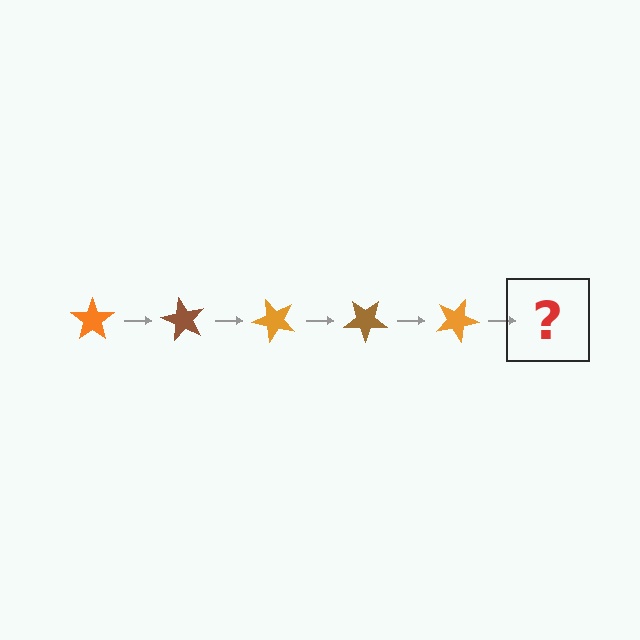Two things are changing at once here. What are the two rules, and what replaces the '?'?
The two rules are that it rotates 60 degrees each step and the color cycles through orange and brown. The '?' should be a brown star, rotated 300 degrees from the start.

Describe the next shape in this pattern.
It should be a brown star, rotated 300 degrees from the start.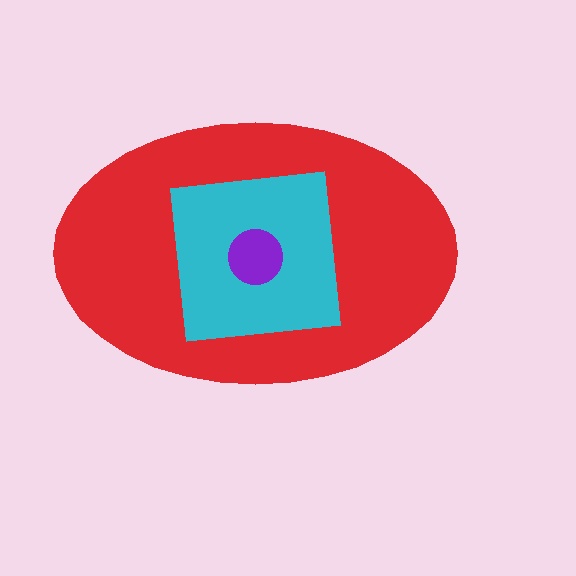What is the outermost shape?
The red ellipse.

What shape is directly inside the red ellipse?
The cyan square.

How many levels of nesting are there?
3.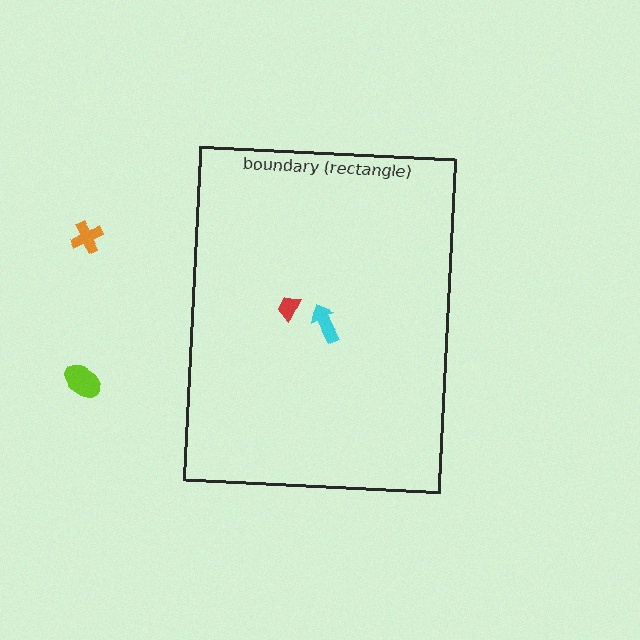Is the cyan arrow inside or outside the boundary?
Inside.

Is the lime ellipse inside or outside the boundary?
Outside.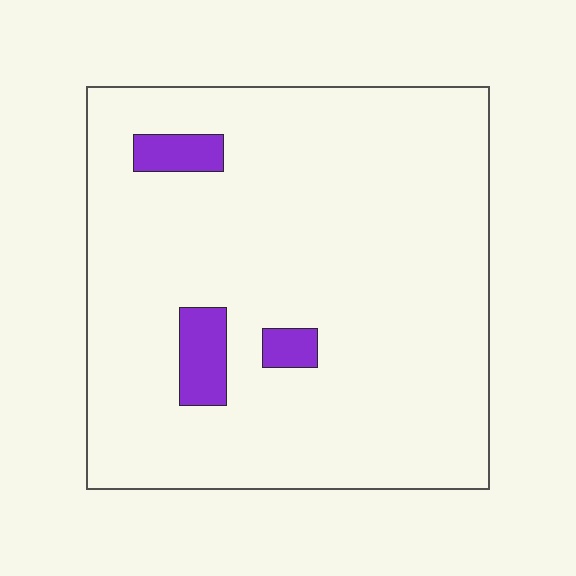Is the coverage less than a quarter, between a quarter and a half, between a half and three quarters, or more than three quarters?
Less than a quarter.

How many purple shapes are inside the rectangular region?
3.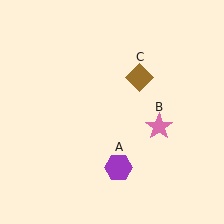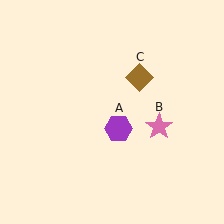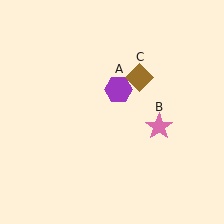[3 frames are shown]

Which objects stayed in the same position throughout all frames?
Pink star (object B) and brown diamond (object C) remained stationary.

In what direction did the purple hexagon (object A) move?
The purple hexagon (object A) moved up.